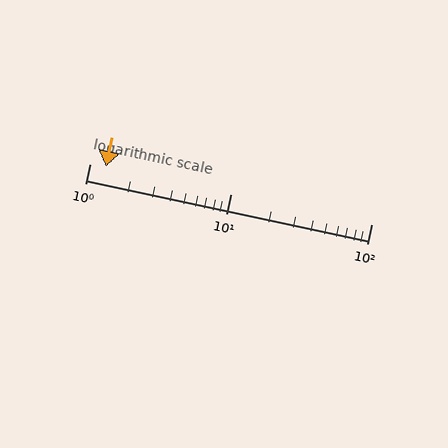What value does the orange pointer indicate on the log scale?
The pointer indicates approximately 1.3.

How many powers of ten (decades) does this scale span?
The scale spans 2 decades, from 1 to 100.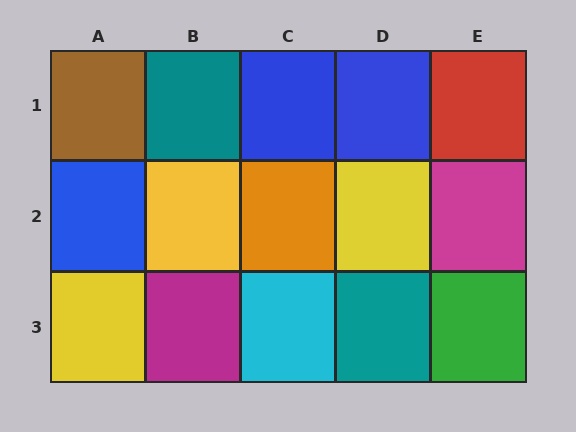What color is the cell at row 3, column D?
Teal.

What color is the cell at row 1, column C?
Blue.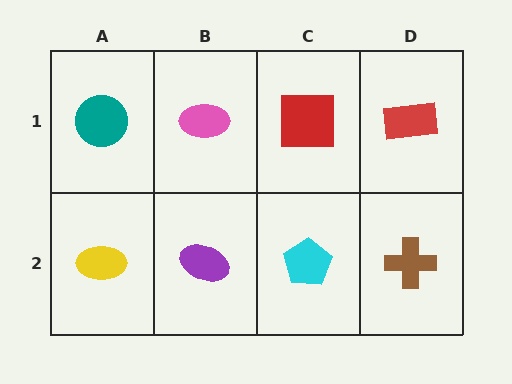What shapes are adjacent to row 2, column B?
A pink ellipse (row 1, column B), a yellow ellipse (row 2, column A), a cyan pentagon (row 2, column C).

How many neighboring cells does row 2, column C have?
3.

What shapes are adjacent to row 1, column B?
A purple ellipse (row 2, column B), a teal circle (row 1, column A), a red square (row 1, column C).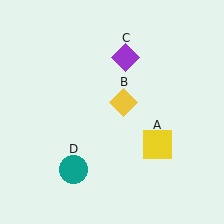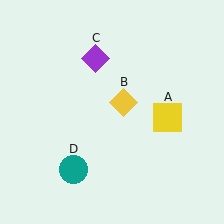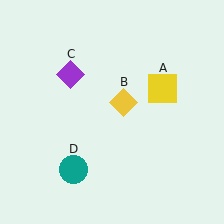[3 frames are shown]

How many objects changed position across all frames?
2 objects changed position: yellow square (object A), purple diamond (object C).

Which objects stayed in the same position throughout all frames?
Yellow diamond (object B) and teal circle (object D) remained stationary.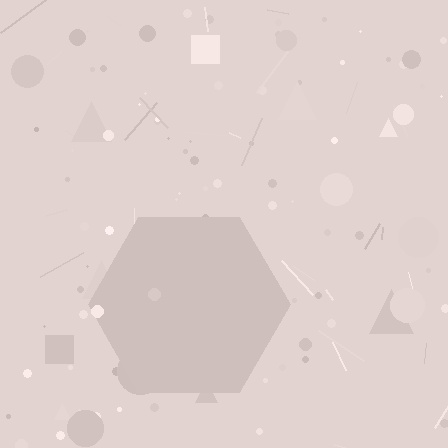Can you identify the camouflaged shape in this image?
The camouflaged shape is a hexagon.